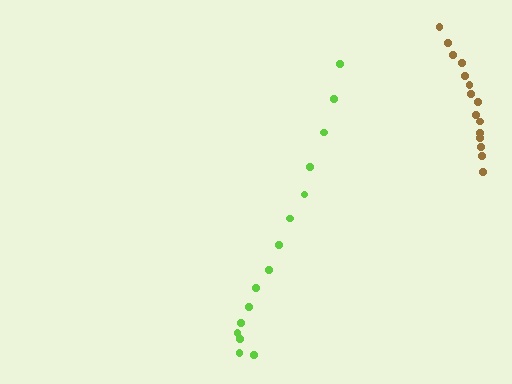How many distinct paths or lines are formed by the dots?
There are 2 distinct paths.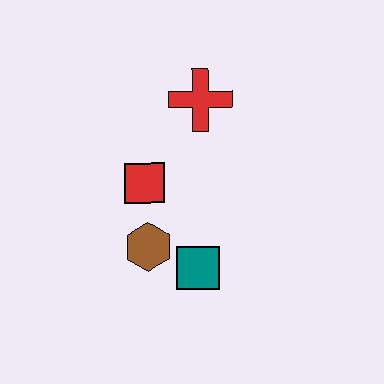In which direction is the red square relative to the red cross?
The red square is below the red cross.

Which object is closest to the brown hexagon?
The teal square is closest to the brown hexagon.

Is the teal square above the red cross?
No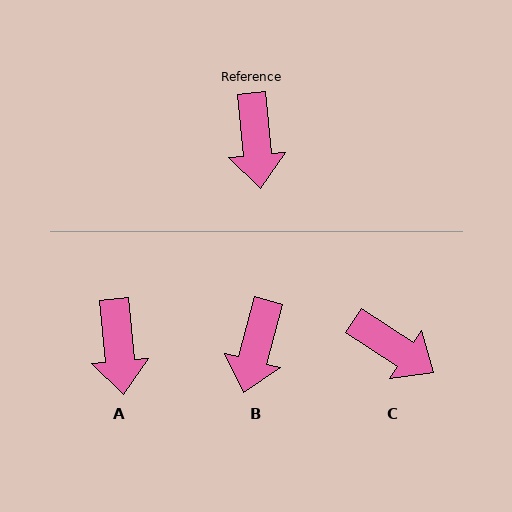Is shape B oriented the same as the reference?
No, it is off by about 20 degrees.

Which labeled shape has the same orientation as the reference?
A.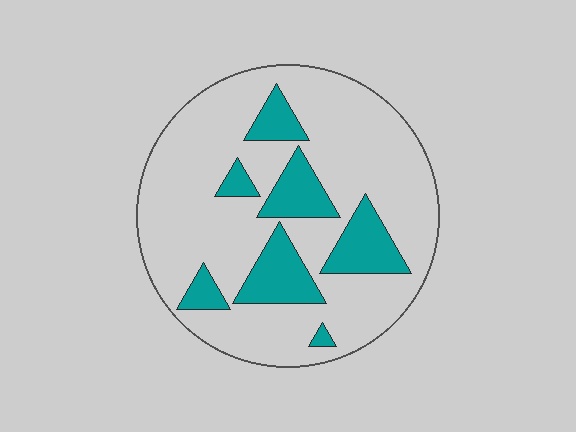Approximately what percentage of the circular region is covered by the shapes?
Approximately 20%.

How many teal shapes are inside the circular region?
7.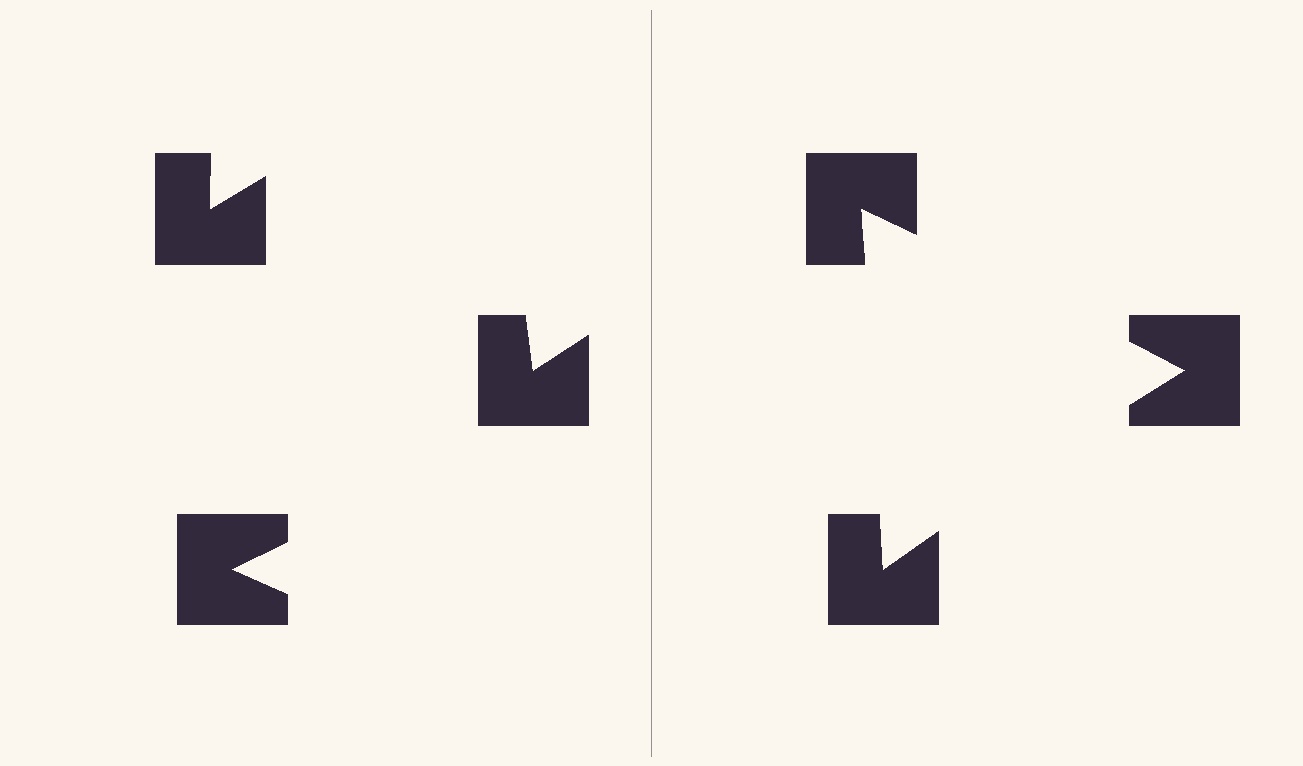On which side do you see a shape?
An illusory triangle appears on the right side. On the left side the wedge cuts are rotated, so no coherent shape forms.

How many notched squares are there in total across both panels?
6 — 3 on each side.